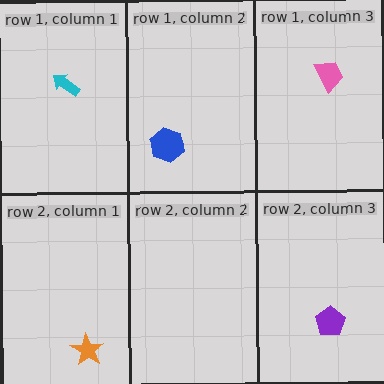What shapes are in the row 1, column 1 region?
The cyan arrow.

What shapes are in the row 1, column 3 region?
The pink trapezoid.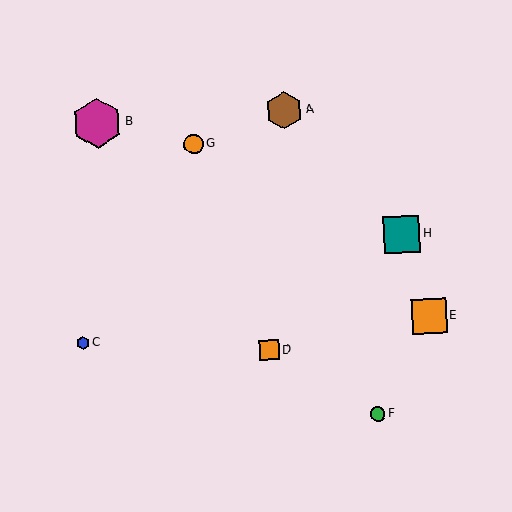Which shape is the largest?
The magenta hexagon (labeled B) is the largest.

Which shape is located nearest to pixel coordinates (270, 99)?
The brown hexagon (labeled A) at (284, 110) is nearest to that location.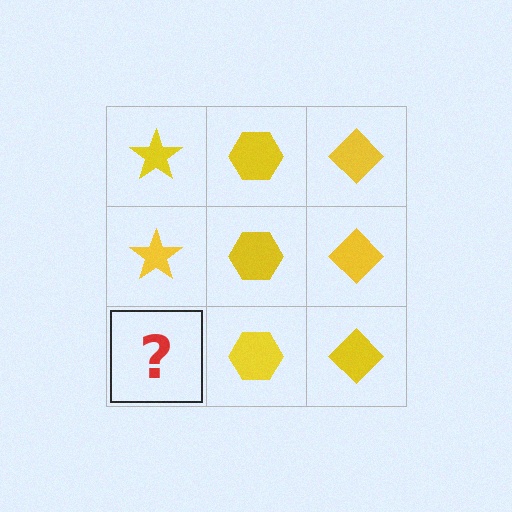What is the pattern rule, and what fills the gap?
The rule is that each column has a consistent shape. The gap should be filled with a yellow star.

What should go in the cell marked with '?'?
The missing cell should contain a yellow star.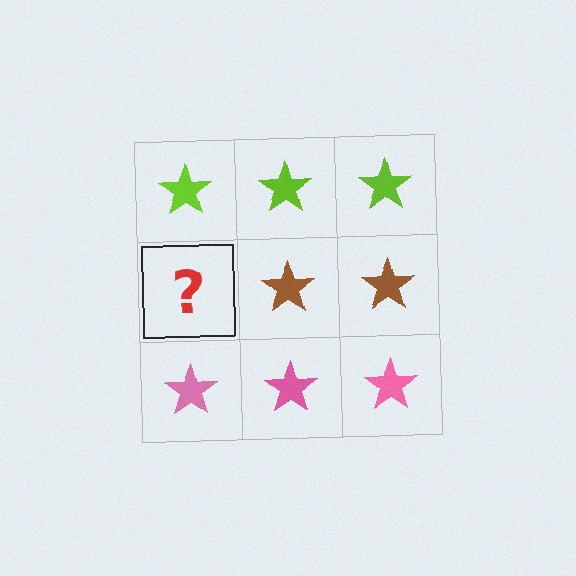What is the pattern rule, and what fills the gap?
The rule is that each row has a consistent color. The gap should be filled with a brown star.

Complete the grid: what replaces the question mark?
The question mark should be replaced with a brown star.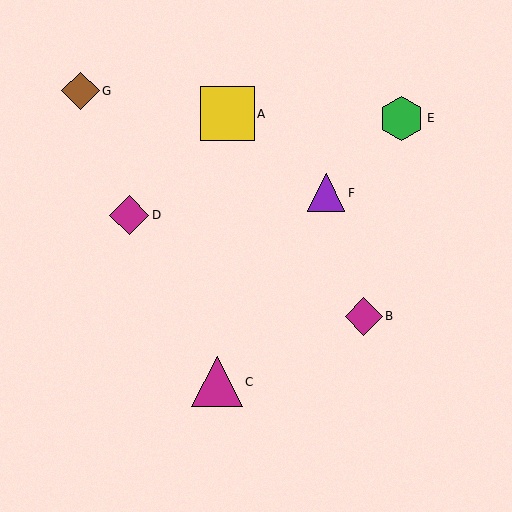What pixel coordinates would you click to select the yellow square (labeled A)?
Click at (228, 114) to select the yellow square A.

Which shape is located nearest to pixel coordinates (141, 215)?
The magenta diamond (labeled D) at (129, 215) is nearest to that location.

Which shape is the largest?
The yellow square (labeled A) is the largest.